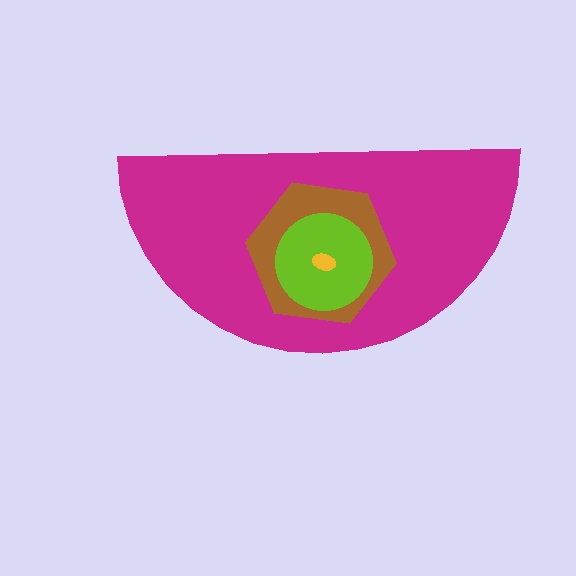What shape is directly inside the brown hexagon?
The lime circle.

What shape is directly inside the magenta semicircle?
The brown hexagon.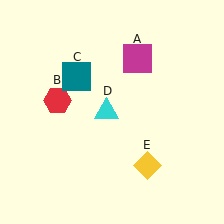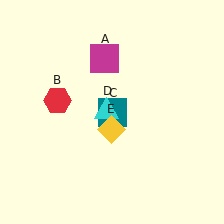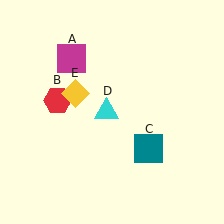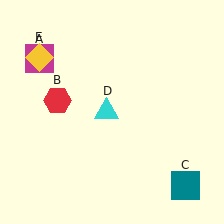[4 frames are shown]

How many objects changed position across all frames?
3 objects changed position: magenta square (object A), teal square (object C), yellow diamond (object E).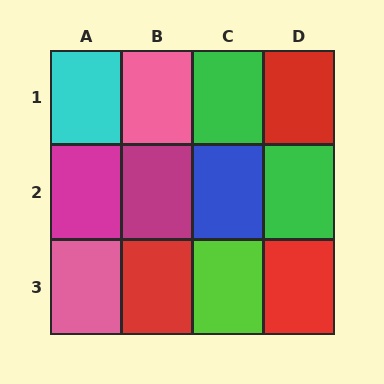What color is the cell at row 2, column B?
Magenta.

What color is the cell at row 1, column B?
Pink.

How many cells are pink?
2 cells are pink.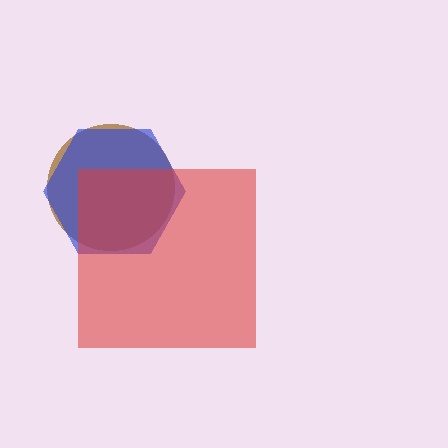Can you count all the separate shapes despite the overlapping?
Yes, there are 3 separate shapes.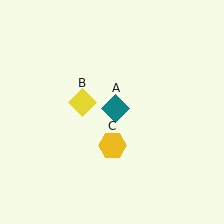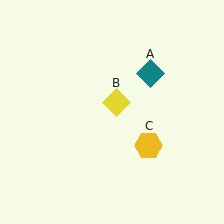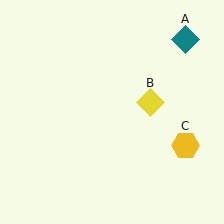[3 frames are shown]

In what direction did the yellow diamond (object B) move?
The yellow diamond (object B) moved right.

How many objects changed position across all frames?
3 objects changed position: teal diamond (object A), yellow diamond (object B), yellow hexagon (object C).